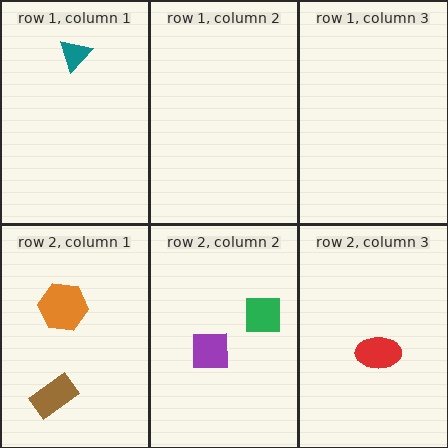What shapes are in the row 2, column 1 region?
The brown rectangle, the orange hexagon.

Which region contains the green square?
The row 2, column 2 region.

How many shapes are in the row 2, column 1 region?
2.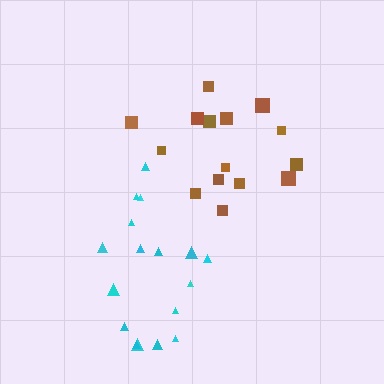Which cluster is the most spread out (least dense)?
Cyan.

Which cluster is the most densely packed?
Brown.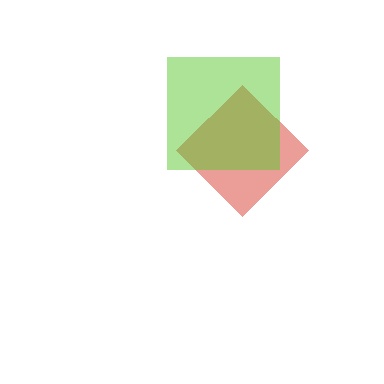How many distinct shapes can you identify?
There are 2 distinct shapes: a red diamond, a lime square.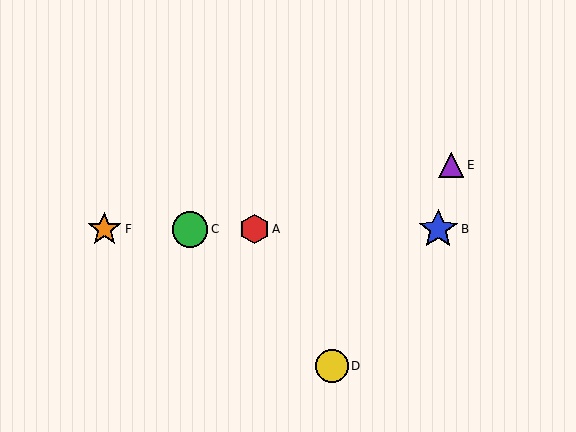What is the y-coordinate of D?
Object D is at y≈366.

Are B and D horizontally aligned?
No, B is at y≈229 and D is at y≈366.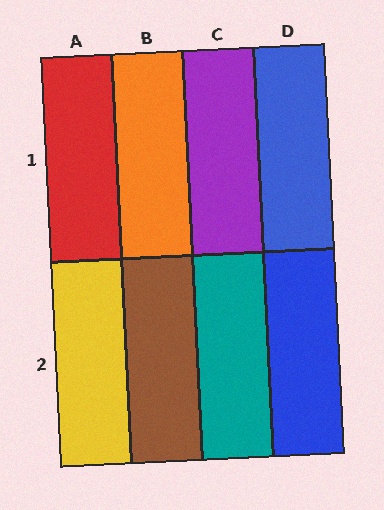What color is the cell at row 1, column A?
Red.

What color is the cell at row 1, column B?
Orange.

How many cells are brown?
1 cell is brown.